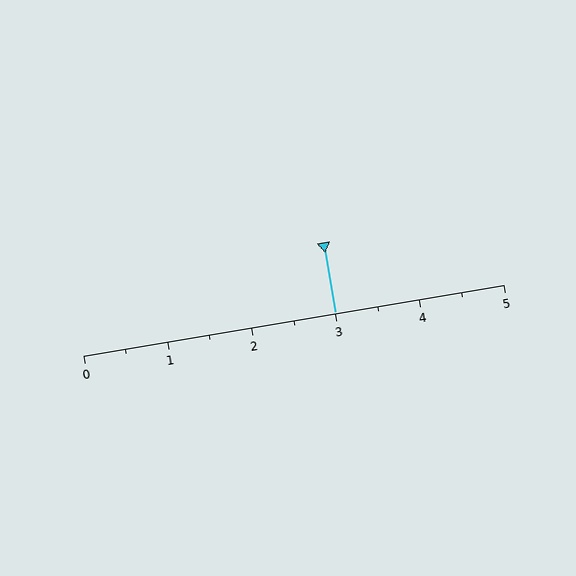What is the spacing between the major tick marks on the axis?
The major ticks are spaced 1 apart.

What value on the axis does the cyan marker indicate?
The marker indicates approximately 3.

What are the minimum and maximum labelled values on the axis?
The axis runs from 0 to 5.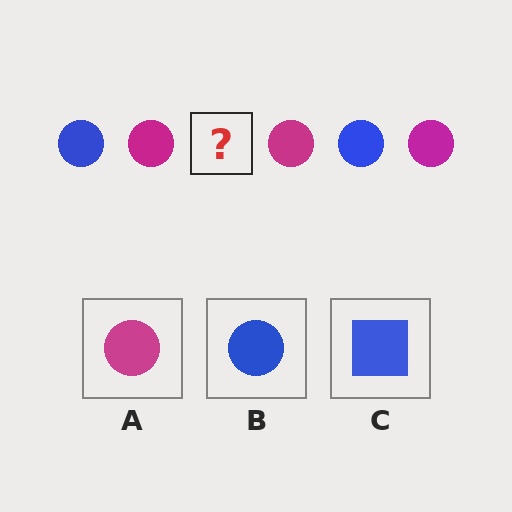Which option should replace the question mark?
Option B.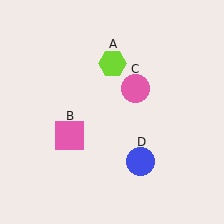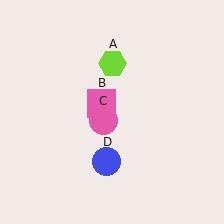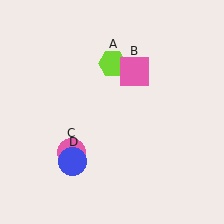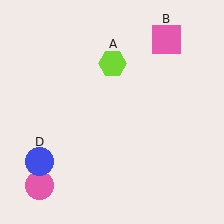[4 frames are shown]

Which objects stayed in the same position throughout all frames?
Lime hexagon (object A) remained stationary.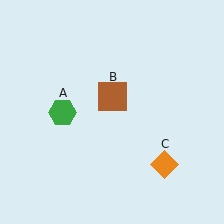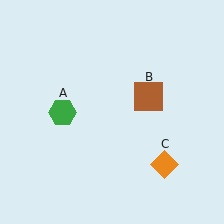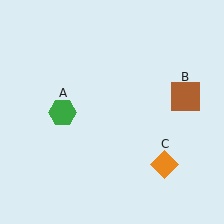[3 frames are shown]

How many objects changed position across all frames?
1 object changed position: brown square (object B).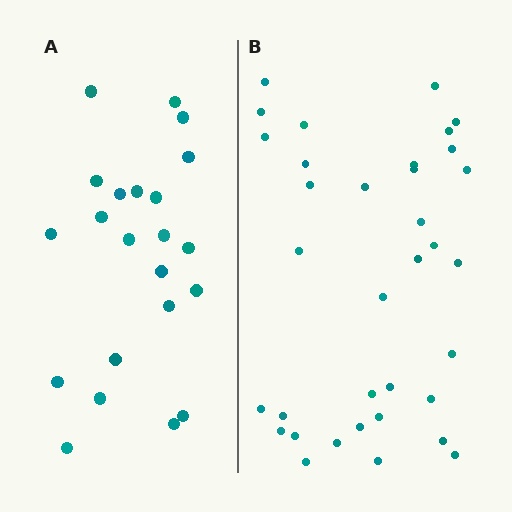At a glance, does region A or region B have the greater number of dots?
Region B (the right region) has more dots.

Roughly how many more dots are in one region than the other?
Region B has approximately 15 more dots than region A.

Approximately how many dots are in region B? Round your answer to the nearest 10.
About 40 dots. (The exact count is 35, which rounds to 40.)